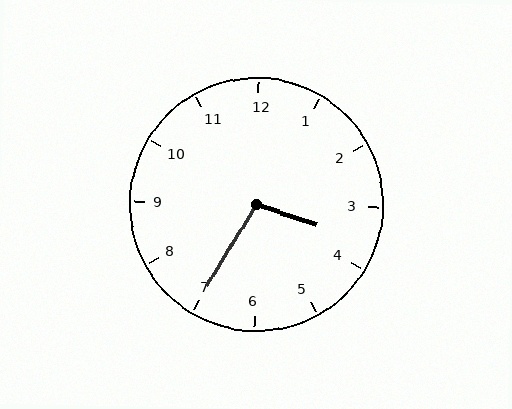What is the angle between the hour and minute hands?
Approximately 102 degrees.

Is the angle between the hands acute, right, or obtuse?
It is obtuse.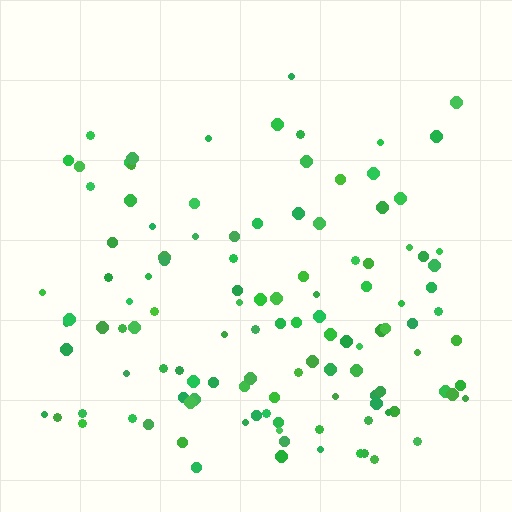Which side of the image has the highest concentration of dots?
The bottom.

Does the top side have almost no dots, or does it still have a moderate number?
Still a moderate number, just noticeably fewer than the bottom.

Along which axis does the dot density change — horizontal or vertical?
Vertical.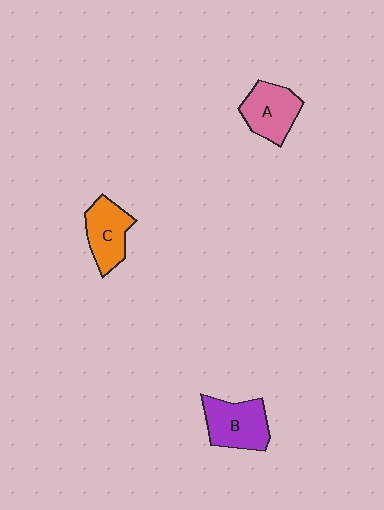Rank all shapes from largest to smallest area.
From largest to smallest: B (purple), A (pink), C (orange).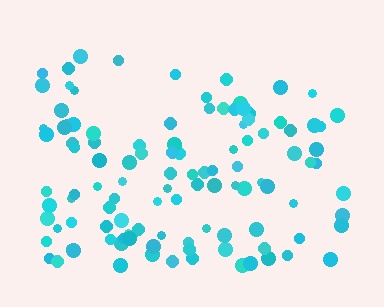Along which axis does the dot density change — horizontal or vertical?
Vertical.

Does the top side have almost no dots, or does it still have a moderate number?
Still a moderate number, just noticeably fewer than the bottom.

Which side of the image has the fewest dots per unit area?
The top.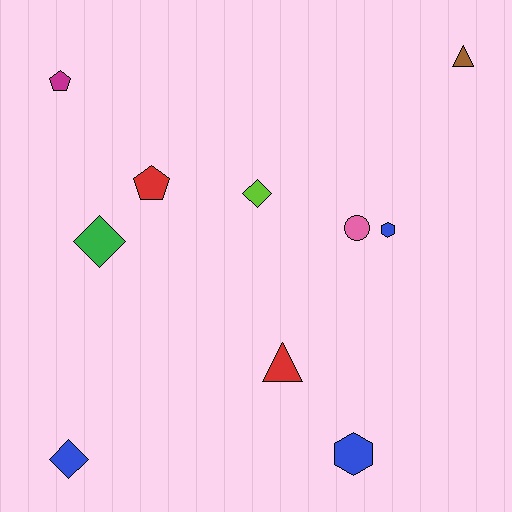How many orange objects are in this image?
There are no orange objects.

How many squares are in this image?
There are no squares.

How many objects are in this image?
There are 10 objects.